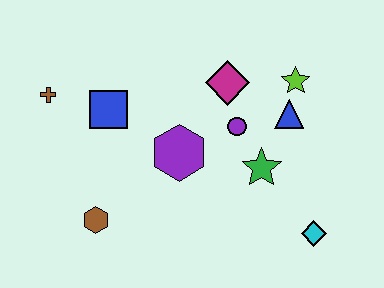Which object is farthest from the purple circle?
The brown cross is farthest from the purple circle.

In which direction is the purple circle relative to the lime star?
The purple circle is to the left of the lime star.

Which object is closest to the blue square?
The brown cross is closest to the blue square.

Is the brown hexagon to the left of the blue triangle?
Yes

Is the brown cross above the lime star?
No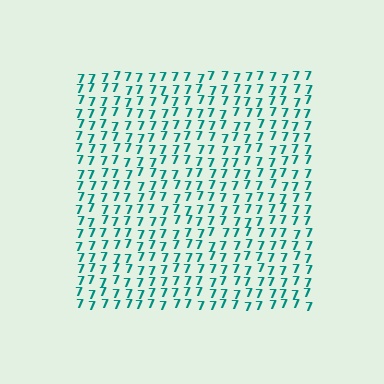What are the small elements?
The small elements are digit 7's.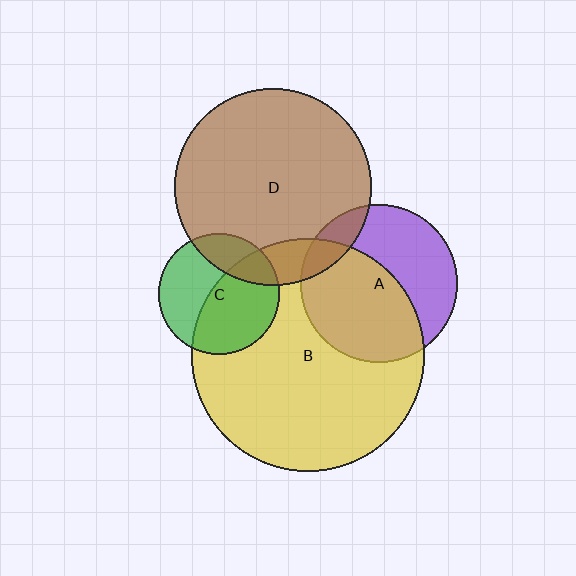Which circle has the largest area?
Circle B (yellow).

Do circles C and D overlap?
Yes.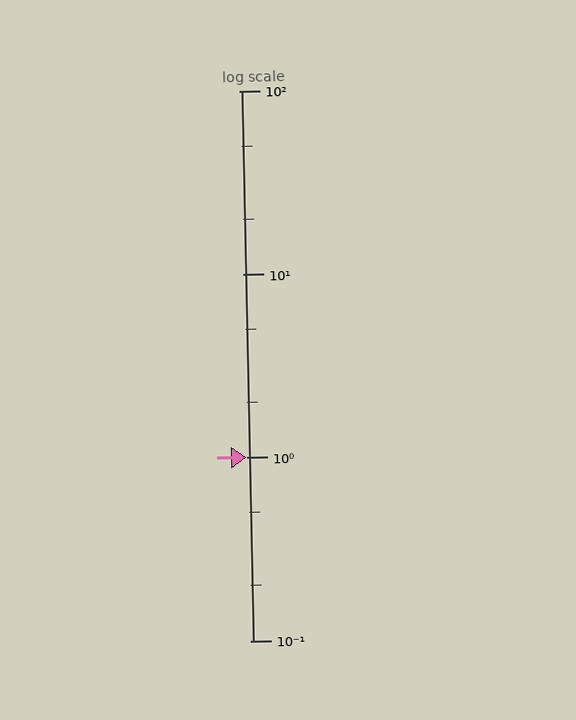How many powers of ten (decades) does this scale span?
The scale spans 3 decades, from 0.1 to 100.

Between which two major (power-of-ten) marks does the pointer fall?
The pointer is between 1 and 10.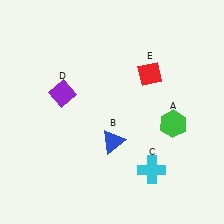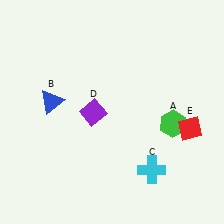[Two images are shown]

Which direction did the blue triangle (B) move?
The blue triangle (B) moved left.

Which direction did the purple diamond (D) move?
The purple diamond (D) moved right.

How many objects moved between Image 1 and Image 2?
3 objects moved between the two images.